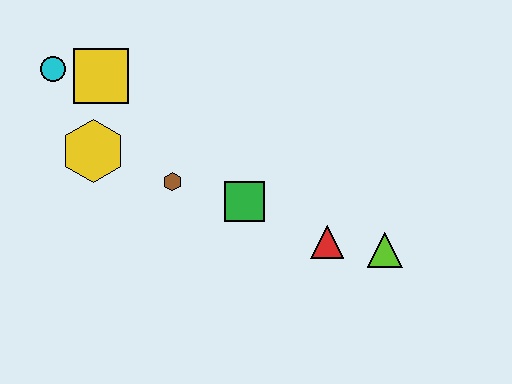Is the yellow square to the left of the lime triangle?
Yes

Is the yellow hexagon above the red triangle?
Yes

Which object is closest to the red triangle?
The lime triangle is closest to the red triangle.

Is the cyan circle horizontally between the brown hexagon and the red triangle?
No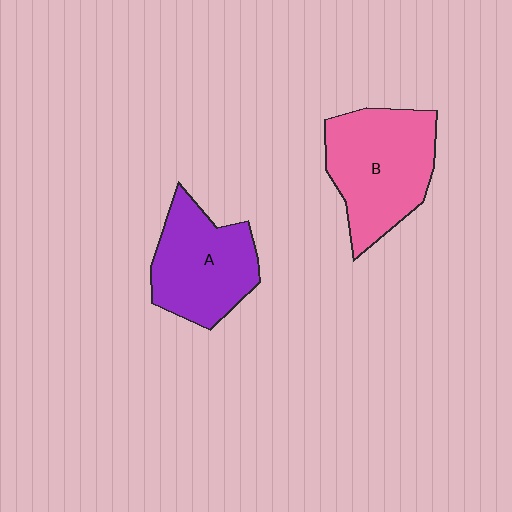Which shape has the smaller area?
Shape A (purple).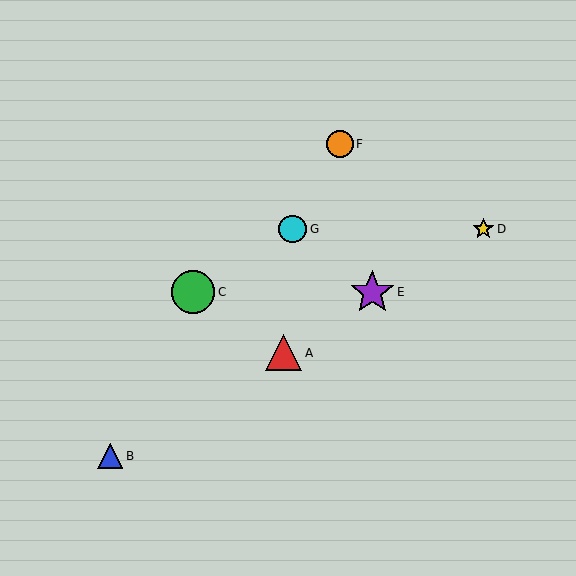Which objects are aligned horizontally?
Objects C, E are aligned horizontally.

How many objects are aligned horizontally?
2 objects (C, E) are aligned horizontally.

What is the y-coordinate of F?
Object F is at y≈144.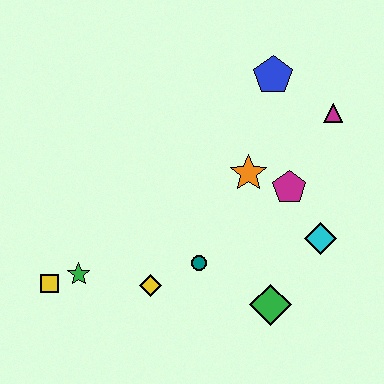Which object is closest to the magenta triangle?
The blue pentagon is closest to the magenta triangle.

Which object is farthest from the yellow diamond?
The magenta triangle is farthest from the yellow diamond.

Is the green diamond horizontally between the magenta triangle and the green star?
Yes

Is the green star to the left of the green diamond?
Yes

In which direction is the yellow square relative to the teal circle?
The yellow square is to the left of the teal circle.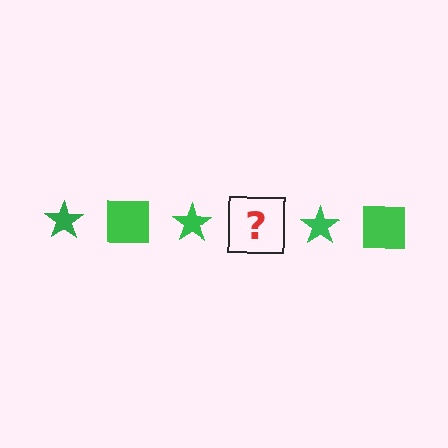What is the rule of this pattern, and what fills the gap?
The rule is that the pattern cycles through star, square shapes in green. The gap should be filled with a green square.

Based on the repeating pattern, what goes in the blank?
The blank should be a green square.